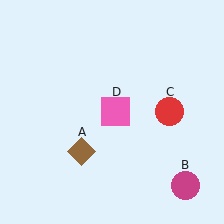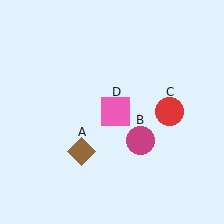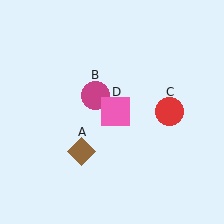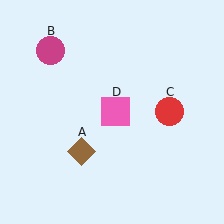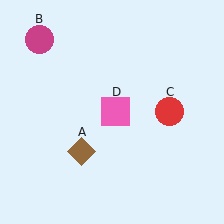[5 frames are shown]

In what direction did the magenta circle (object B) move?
The magenta circle (object B) moved up and to the left.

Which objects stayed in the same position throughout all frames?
Brown diamond (object A) and red circle (object C) and pink square (object D) remained stationary.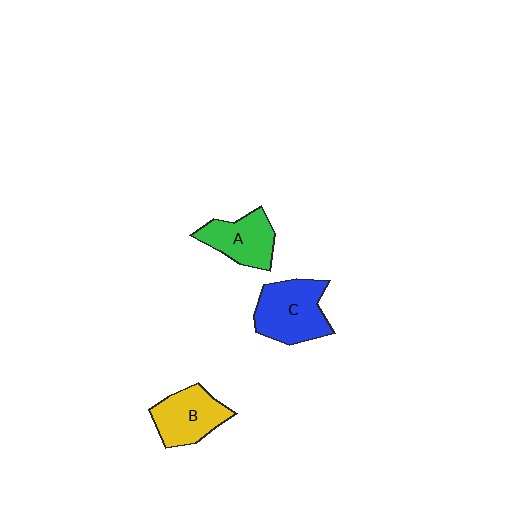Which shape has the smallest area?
Shape A (green).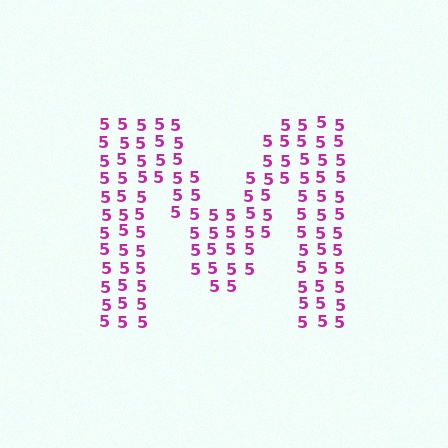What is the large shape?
The large shape is the letter M.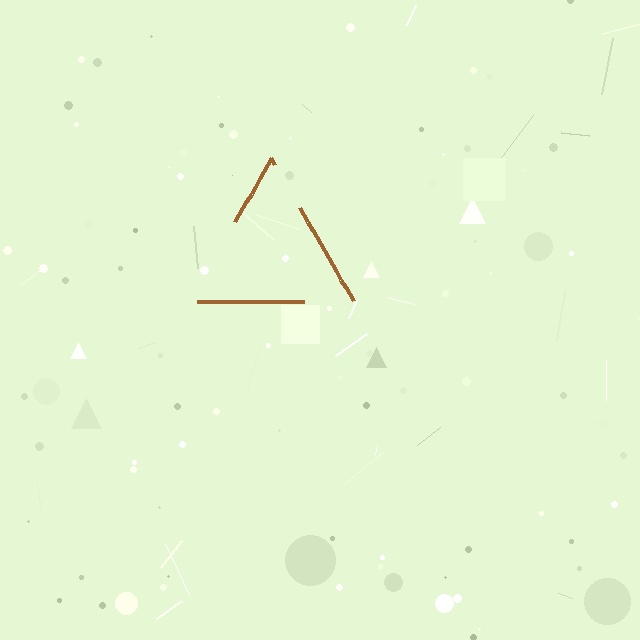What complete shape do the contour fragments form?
The contour fragments form a triangle.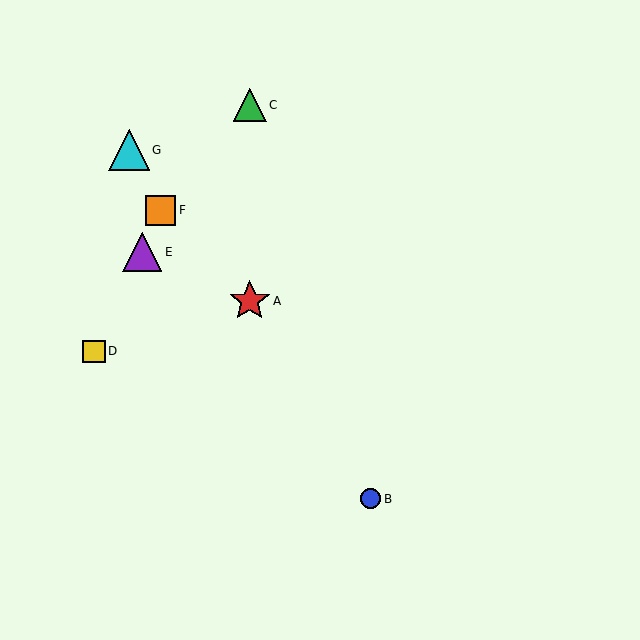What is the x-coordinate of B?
Object B is at x≈371.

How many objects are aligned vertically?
2 objects (A, C) are aligned vertically.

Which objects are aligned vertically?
Objects A, C are aligned vertically.